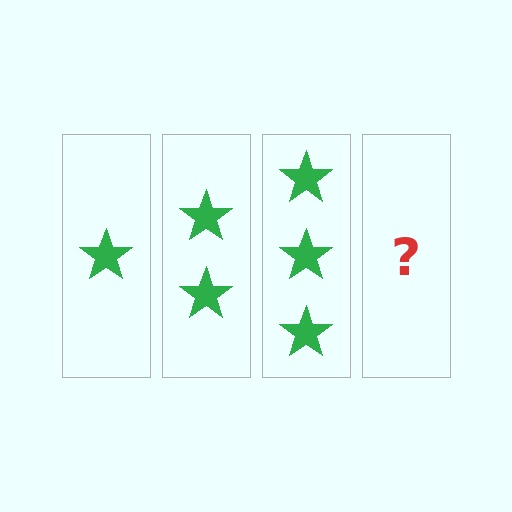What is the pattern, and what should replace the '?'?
The pattern is that each step adds one more star. The '?' should be 4 stars.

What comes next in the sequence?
The next element should be 4 stars.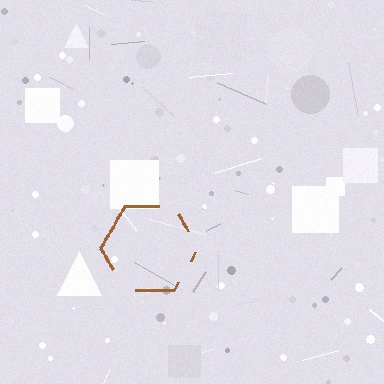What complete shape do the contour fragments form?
The contour fragments form a hexagon.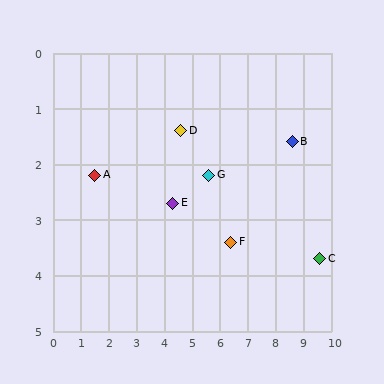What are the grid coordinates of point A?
Point A is at approximately (1.5, 2.2).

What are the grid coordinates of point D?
Point D is at approximately (4.6, 1.4).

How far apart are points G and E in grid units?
Points G and E are about 1.4 grid units apart.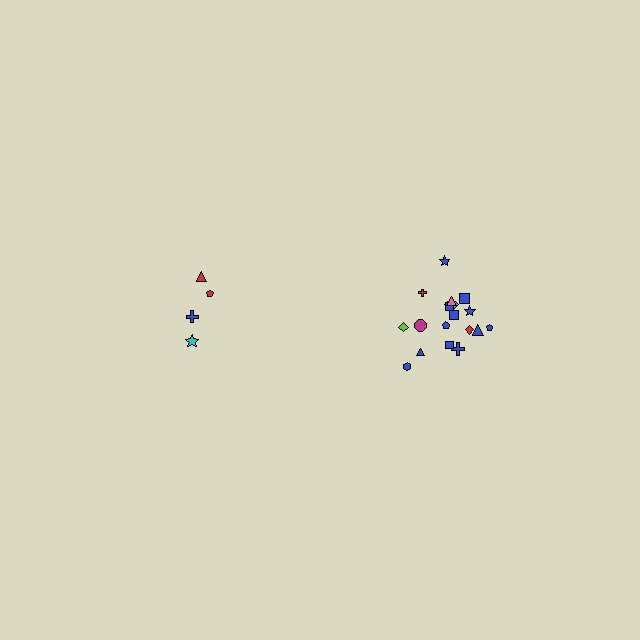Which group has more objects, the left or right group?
The right group.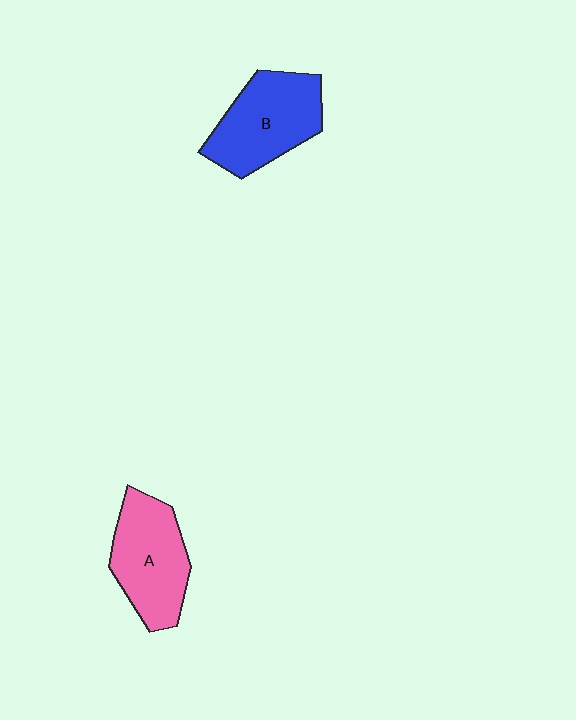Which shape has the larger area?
Shape B (blue).